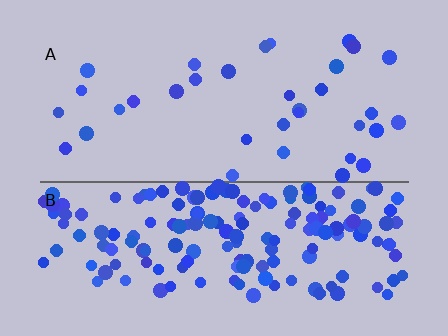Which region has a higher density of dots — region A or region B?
B (the bottom).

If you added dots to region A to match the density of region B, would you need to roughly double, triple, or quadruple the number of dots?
Approximately quadruple.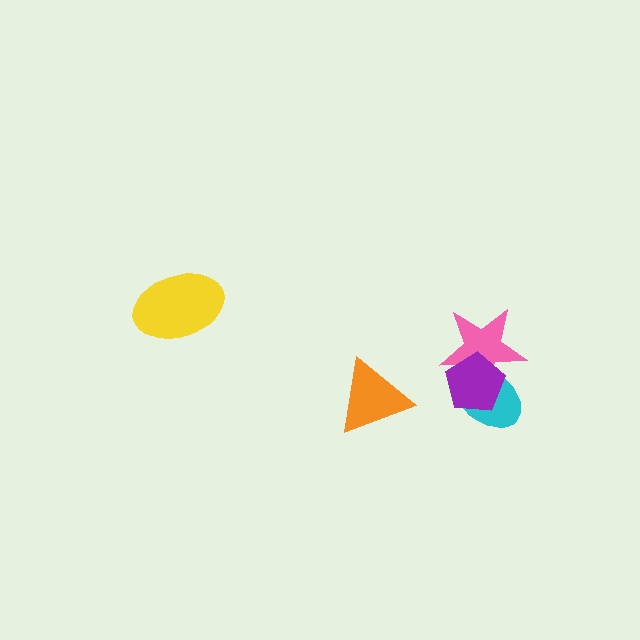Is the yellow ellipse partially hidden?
No, no other shape covers it.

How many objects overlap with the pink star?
2 objects overlap with the pink star.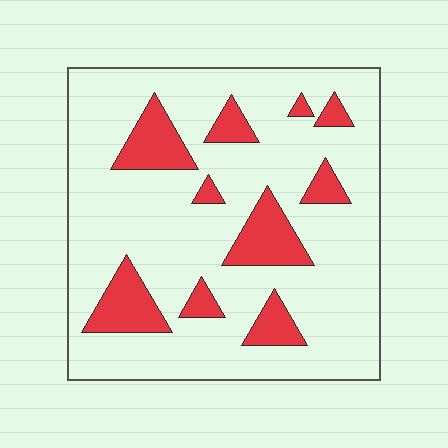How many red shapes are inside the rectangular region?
10.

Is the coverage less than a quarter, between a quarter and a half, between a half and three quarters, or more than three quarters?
Less than a quarter.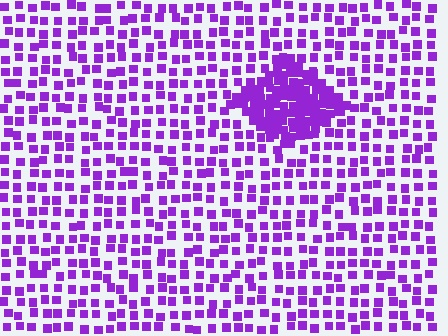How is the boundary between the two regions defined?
The boundary is defined by a change in element density (approximately 2.7x ratio). All elements are the same color, size, and shape.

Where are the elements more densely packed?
The elements are more densely packed inside the diamond boundary.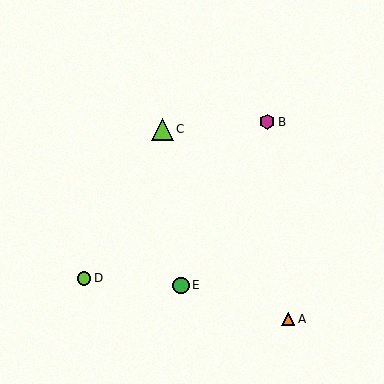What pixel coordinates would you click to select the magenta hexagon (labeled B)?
Click at (267, 122) to select the magenta hexagon B.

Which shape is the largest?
The lime triangle (labeled C) is the largest.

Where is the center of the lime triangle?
The center of the lime triangle is at (162, 129).